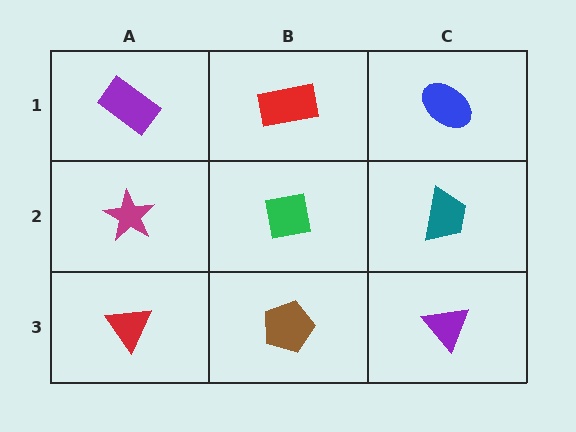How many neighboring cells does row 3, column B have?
3.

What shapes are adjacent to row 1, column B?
A green square (row 2, column B), a purple rectangle (row 1, column A), a blue ellipse (row 1, column C).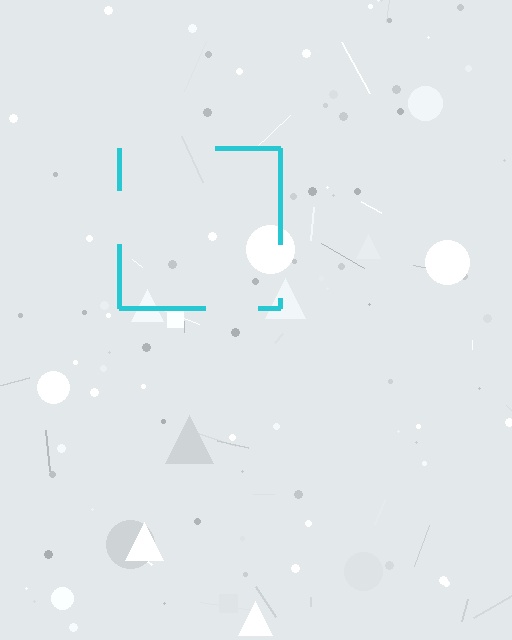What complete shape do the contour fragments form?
The contour fragments form a square.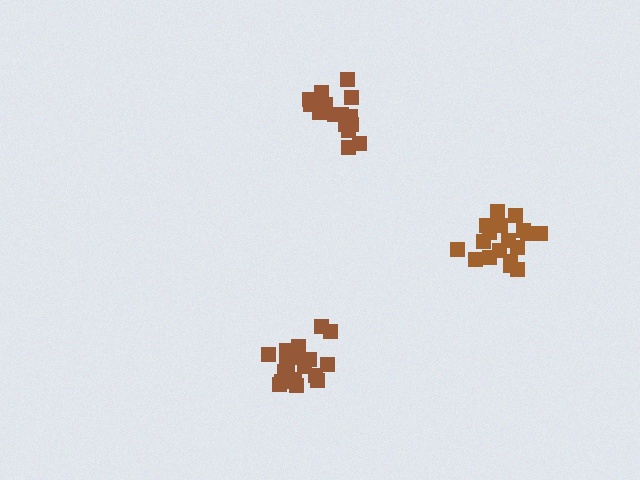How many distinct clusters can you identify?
There are 3 distinct clusters.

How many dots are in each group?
Group 1: 20 dots, Group 2: 15 dots, Group 3: 18 dots (53 total).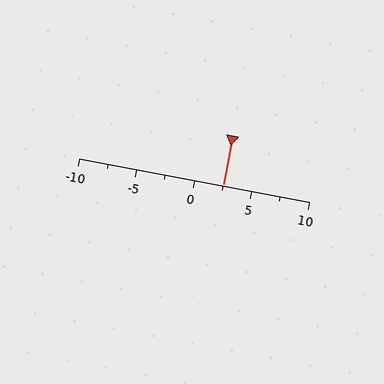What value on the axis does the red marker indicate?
The marker indicates approximately 2.5.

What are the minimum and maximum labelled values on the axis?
The axis runs from -10 to 10.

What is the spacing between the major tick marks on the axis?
The major ticks are spaced 5 apart.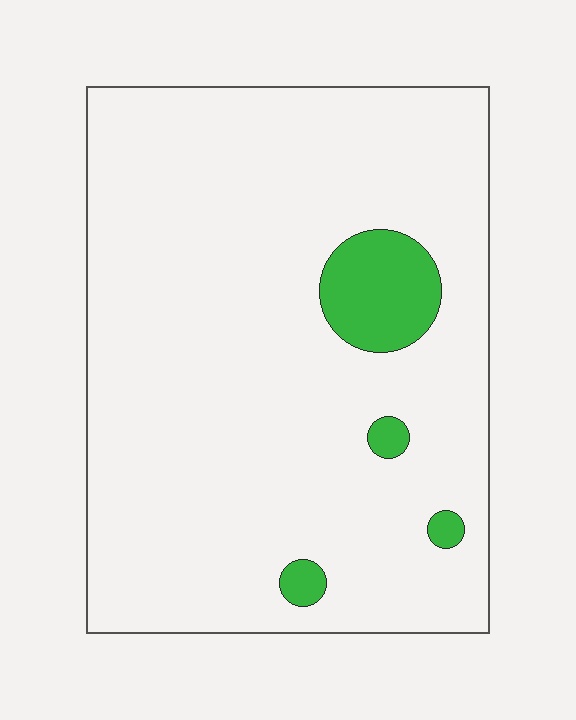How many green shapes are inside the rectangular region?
4.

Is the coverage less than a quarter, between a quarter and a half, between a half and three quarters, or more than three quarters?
Less than a quarter.